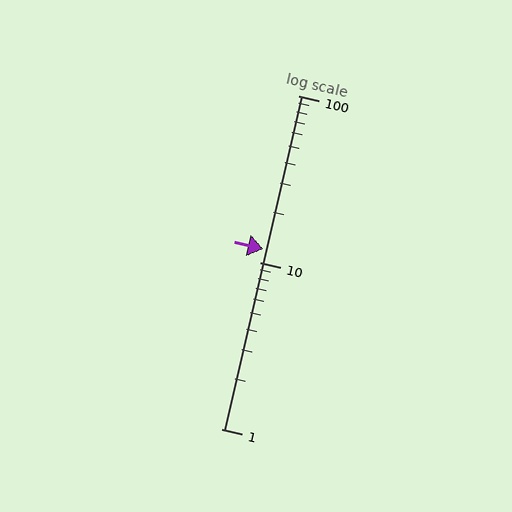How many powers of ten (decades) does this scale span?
The scale spans 2 decades, from 1 to 100.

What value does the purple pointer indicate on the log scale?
The pointer indicates approximately 12.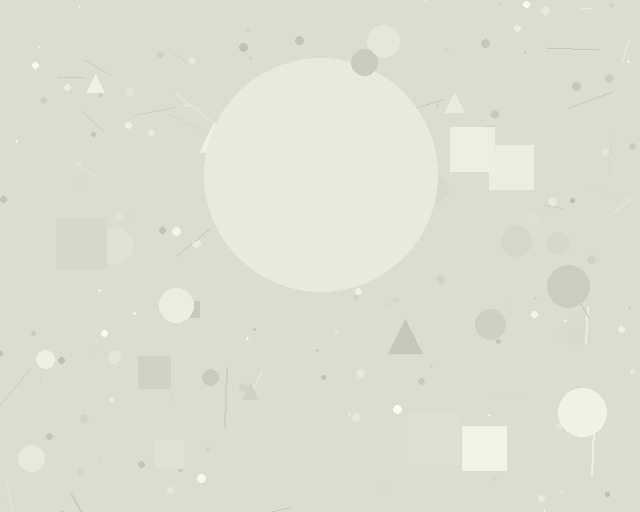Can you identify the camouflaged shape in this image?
The camouflaged shape is a circle.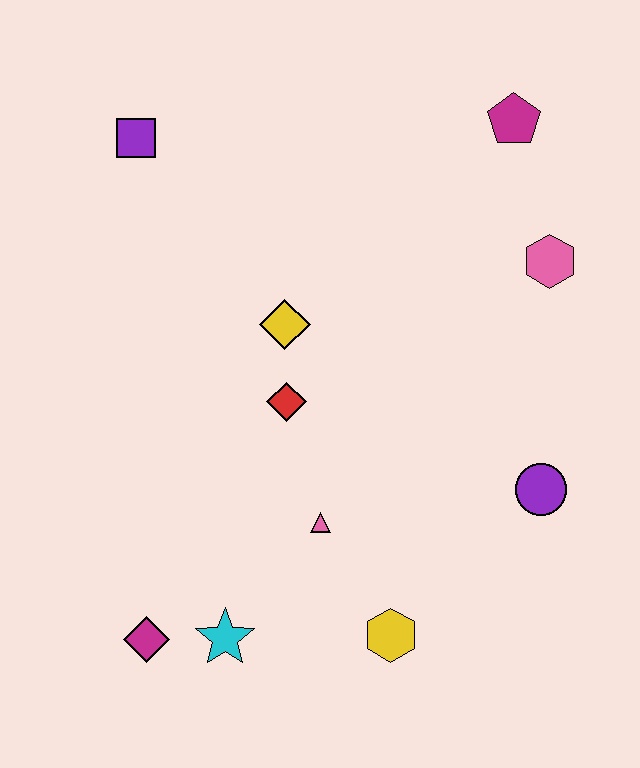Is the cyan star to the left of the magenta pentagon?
Yes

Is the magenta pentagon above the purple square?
Yes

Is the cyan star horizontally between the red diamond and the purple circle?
No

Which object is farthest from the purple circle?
The purple square is farthest from the purple circle.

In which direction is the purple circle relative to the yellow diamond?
The purple circle is to the right of the yellow diamond.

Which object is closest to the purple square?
The yellow diamond is closest to the purple square.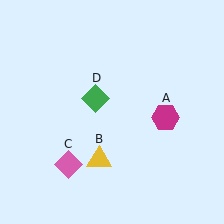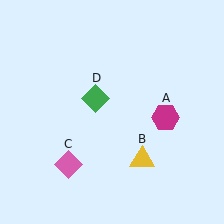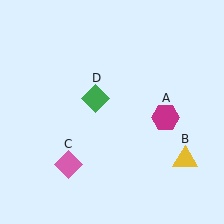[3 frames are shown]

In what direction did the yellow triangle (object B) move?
The yellow triangle (object B) moved right.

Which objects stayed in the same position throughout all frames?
Magenta hexagon (object A) and pink diamond (object C) and green diamond (object D) remained stationary.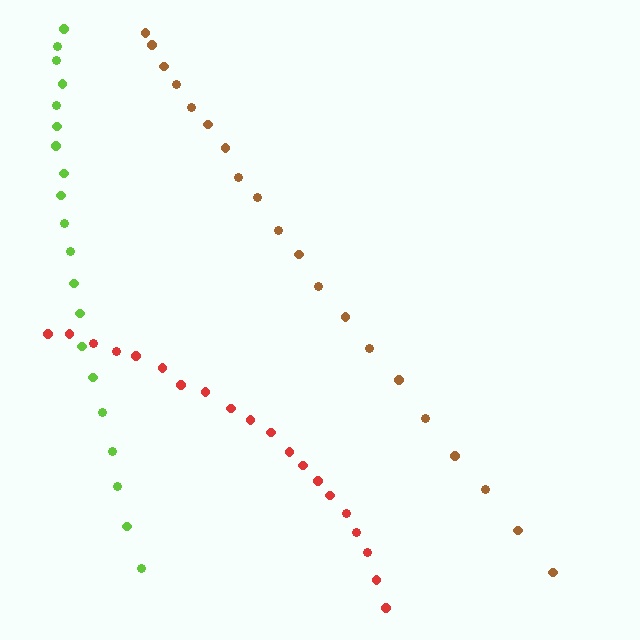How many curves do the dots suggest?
There are 3 distinct paths.